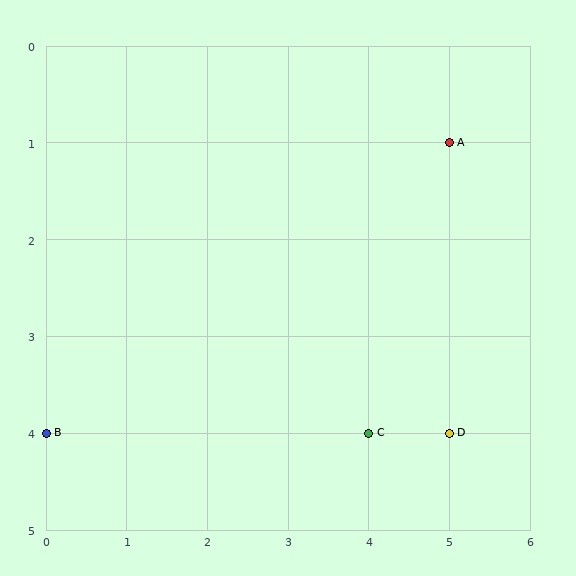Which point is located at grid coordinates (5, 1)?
Point A is at (5, 1).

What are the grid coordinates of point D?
Point D is at grid coordinates (5, 4).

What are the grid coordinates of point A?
Point A is at grid coordinates (5, 1).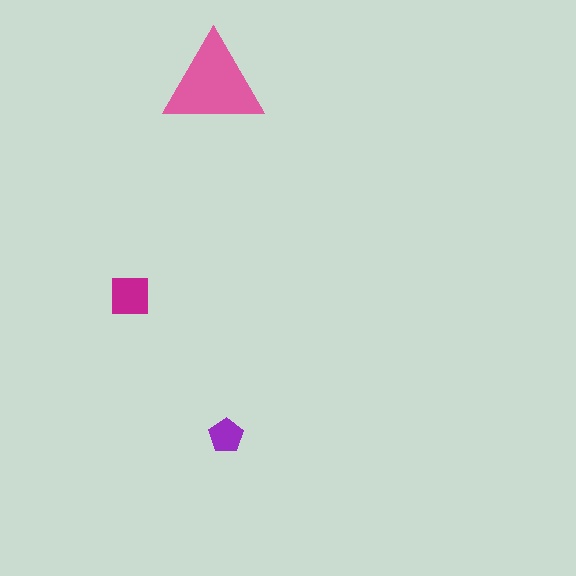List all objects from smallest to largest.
The purple pentagon, the magenta square, the pink triangle.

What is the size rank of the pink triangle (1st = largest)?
1st.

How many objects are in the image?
There are 3 objects in the image.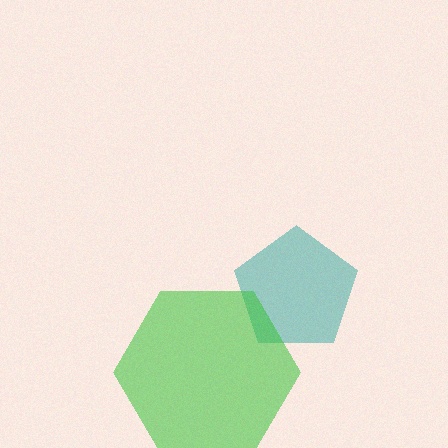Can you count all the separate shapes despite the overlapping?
Yes, there are 2 separate shapes.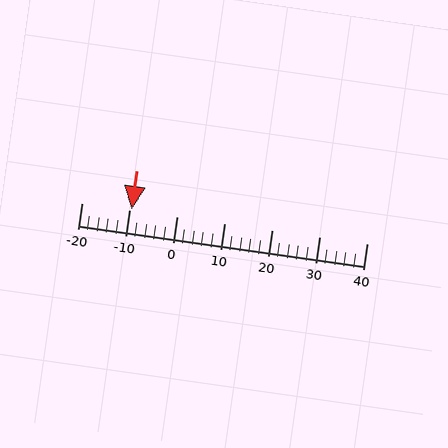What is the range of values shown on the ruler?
The ruler shows values from -20 to 40.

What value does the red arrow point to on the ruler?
The red arrow points to approximately -10.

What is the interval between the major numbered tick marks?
The major tick marks are spaced 10 units apart.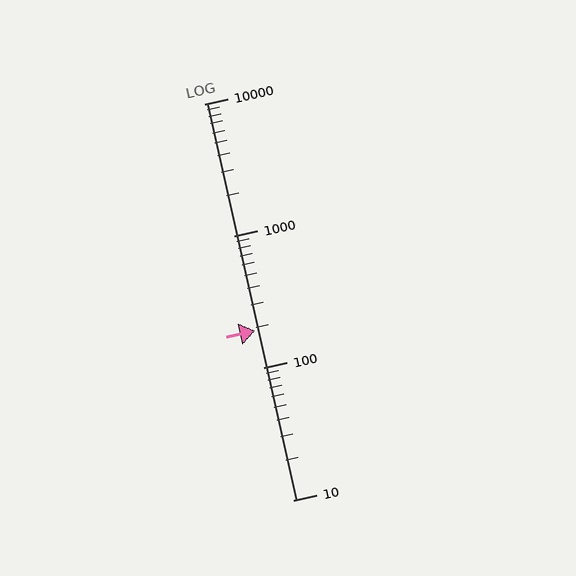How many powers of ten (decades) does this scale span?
The scale spans 3 decades, from 10 to 10000.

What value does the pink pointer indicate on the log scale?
The pointer indicates approximately 190.